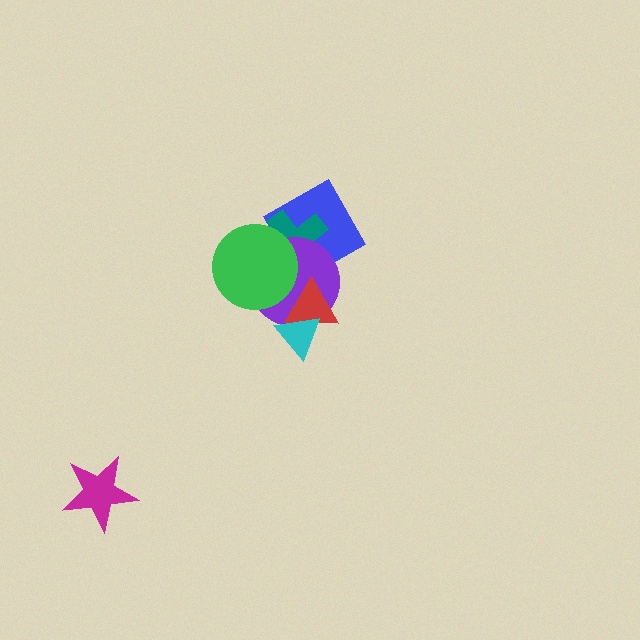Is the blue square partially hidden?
Yes, it is partially covered by another shape.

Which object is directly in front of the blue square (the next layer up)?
The teal cross is directly in front of the blue square.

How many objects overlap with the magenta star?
0 objects overlap with the magenta star.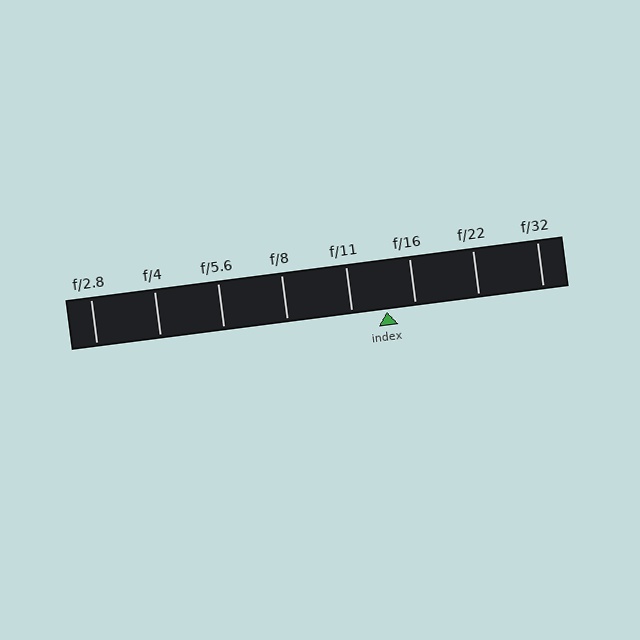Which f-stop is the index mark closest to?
The index mark is closest to f/16.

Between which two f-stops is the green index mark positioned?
The index mark is between f/11 and f/16.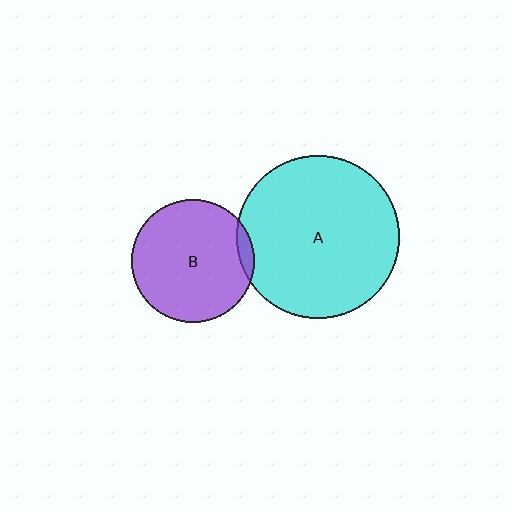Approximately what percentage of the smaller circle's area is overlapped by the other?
Approximately 5%.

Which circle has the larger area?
Circle A (cyan).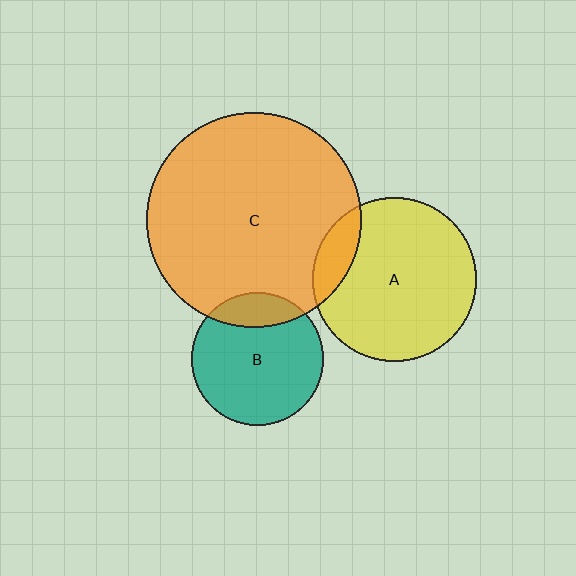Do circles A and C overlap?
Yes.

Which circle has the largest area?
Circle C (orange).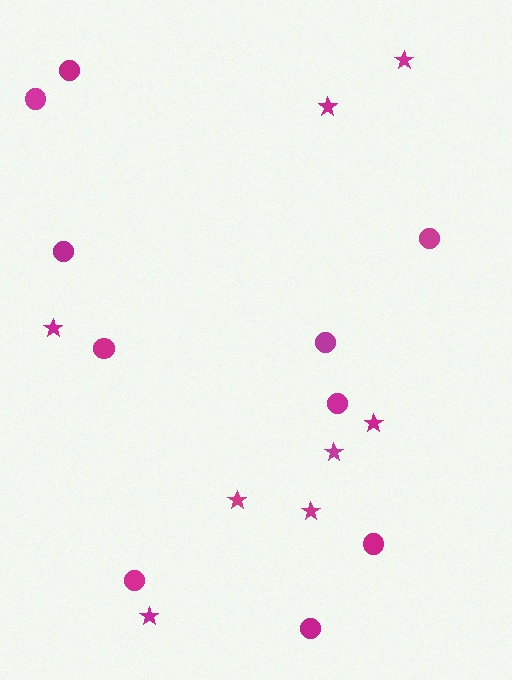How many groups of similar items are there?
There are 2 groups: one group of circles (10) and one group of stars (8).